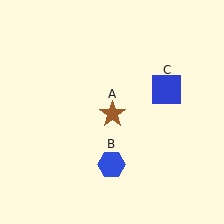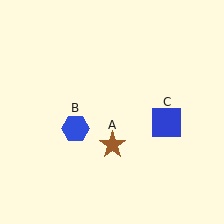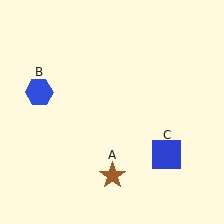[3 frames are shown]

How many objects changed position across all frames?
3 objects changed position: brown star (object A), blue hexagon (object B), blue square (object C).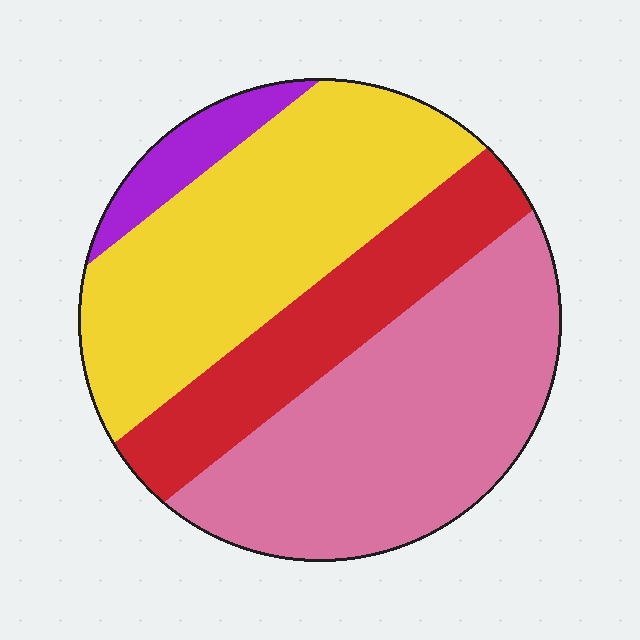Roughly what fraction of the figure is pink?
Pink covers about 40% of the figure.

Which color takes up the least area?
Purple, at roughly 5%.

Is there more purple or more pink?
Pink.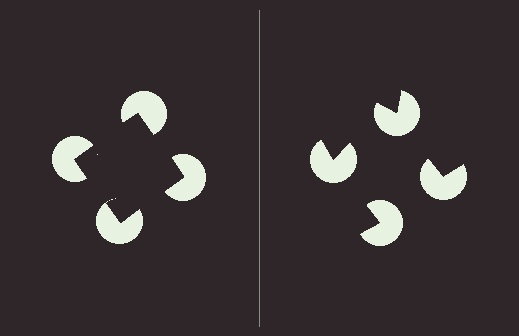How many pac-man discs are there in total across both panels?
8 — 4 on each side.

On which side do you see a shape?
An illusory square appears on the left side. On the right side the wedge cuts are rotated, so no coherent shape forms.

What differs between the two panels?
The pac-man discs are positioned identically on both sides; only the wedge orientations differ. On the left they align to a square; on the right they are misaligned.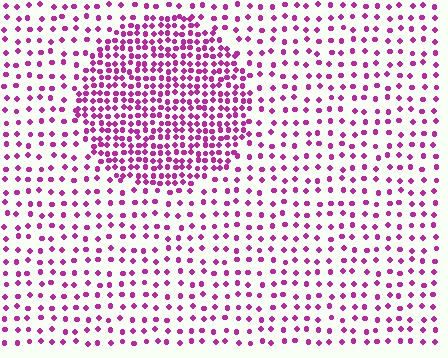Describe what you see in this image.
The image contains small magenta elements arranged at two different densities. A circle-shaped region is visible where the elements are more densely packed than the surrounding area.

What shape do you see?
I see a circle.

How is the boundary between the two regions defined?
The boundary is defined by a change in element density (approximately 2.4x ratio). All elements are the same color, size, and shape.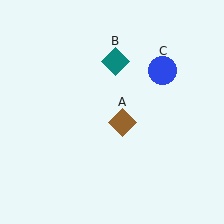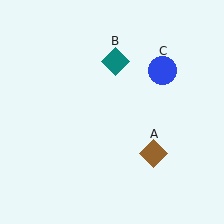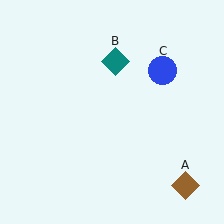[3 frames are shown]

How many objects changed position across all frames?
1 object changed position: brown diamond (object A).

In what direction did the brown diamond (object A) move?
The brown diamond (object A) moved down and to the right.